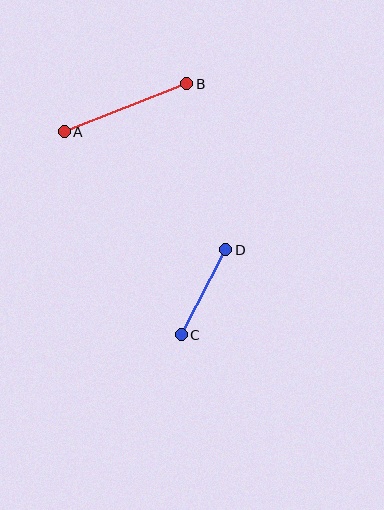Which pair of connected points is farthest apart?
Points A and B are farthest apart.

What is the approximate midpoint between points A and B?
The midpoint is at approximately (125, 108) pixels.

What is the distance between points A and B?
The distance is approximately 132 pixels.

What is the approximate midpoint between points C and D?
The midpoint is at approximately (203, 292) pixels.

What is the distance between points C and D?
The distance is approximately 96 pixels.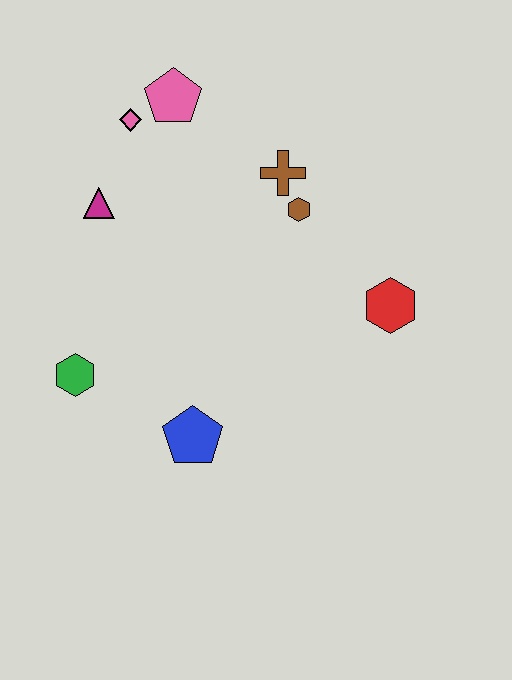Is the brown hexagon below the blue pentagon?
No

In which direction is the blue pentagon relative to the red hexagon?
The blue pentagon is to the left of the red hexagon.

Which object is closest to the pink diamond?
The pink pentagon is closest to the pink diamond.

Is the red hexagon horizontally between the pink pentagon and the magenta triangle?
No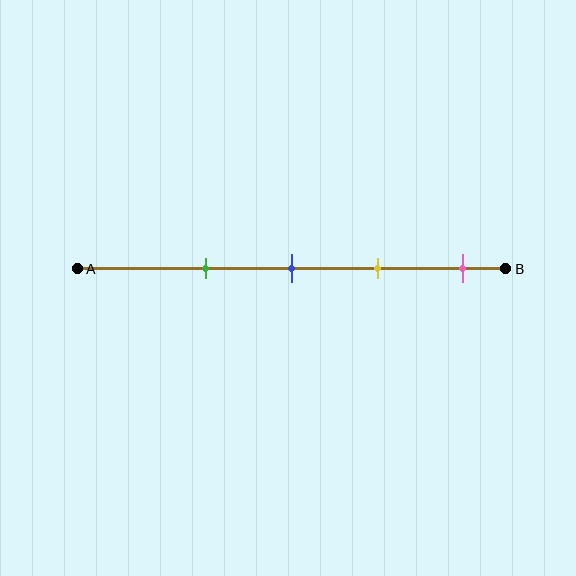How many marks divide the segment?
There are 4 marks dividing the segment.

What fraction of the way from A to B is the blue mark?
The blue mark is approximately 50% (0.5) of the way from A to B.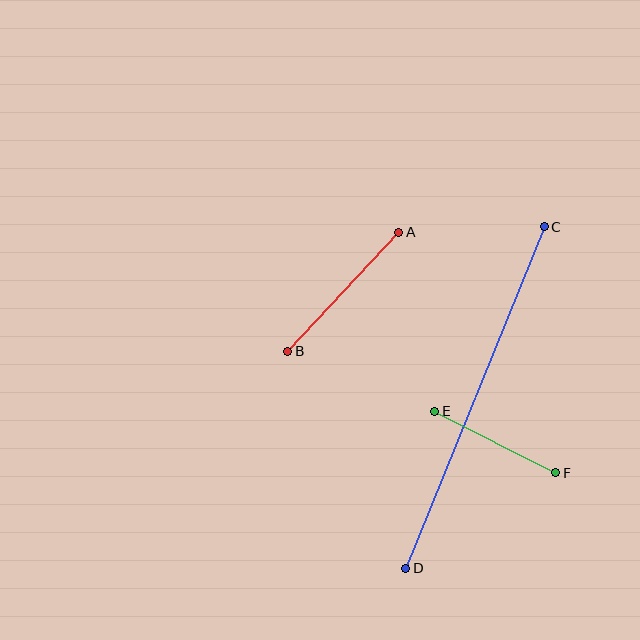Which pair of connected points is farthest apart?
Points C and D are farthest apart.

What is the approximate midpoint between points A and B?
The midpoint is at approximately (343, 292) pixels.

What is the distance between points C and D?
The distance is approximately 369 pixels.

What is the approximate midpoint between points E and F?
The midpoint is at approximately (495, 442) pixels.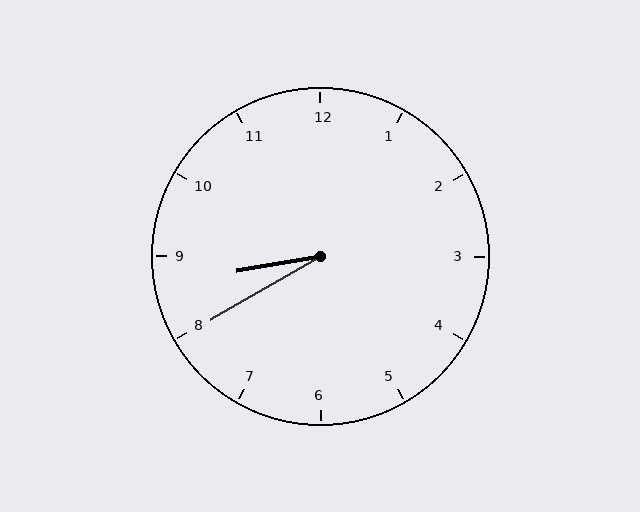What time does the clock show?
8:40.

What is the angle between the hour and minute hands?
Approximately 20 degrees.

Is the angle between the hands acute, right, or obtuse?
It is acute.